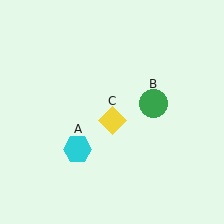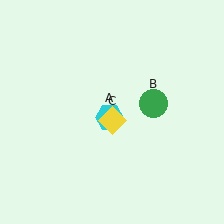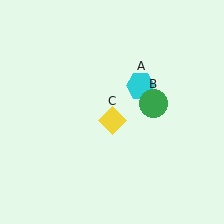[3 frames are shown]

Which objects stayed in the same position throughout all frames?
Green circle (object B) and yellow diamond (object C) remained stationary.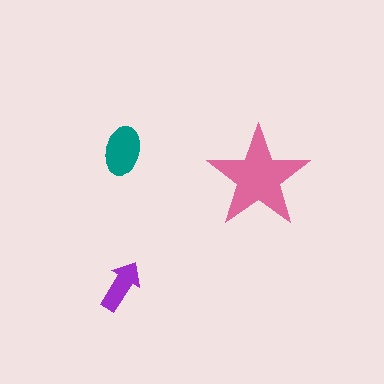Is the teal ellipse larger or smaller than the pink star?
Smaller.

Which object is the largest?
The pink star.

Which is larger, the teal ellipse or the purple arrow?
The teal ellipse.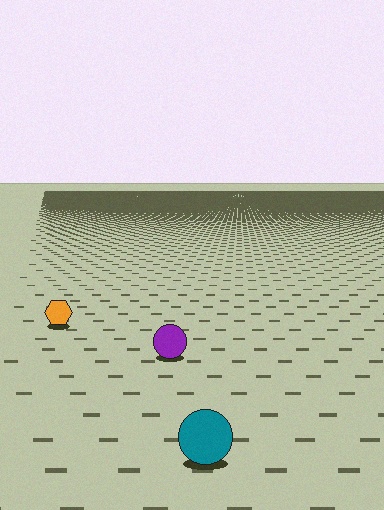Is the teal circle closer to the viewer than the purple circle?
Yes. The teal circle is closer — you can tell from the texture gradient: the ground texture is coarser near it.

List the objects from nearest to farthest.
From nearest to farthest: the teal circle, the purple circle, the orange hexagon.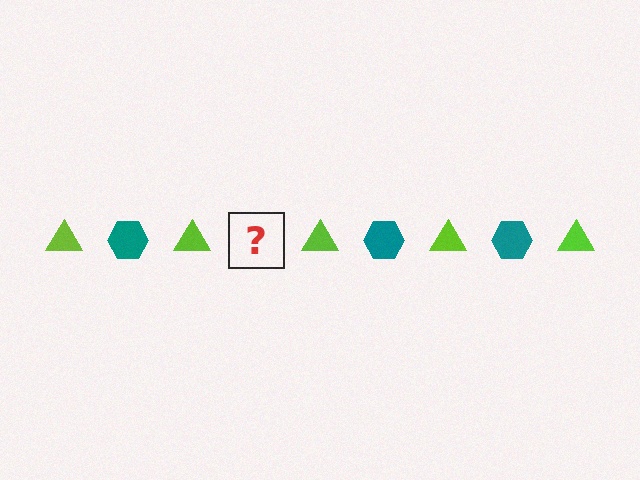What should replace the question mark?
The question mark should be replaced with a teal hexagon.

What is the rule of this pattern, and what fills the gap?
The rule is that the pattern alternates between lime triangle and teal hexagon. The gap should be filled with a teal hexagon.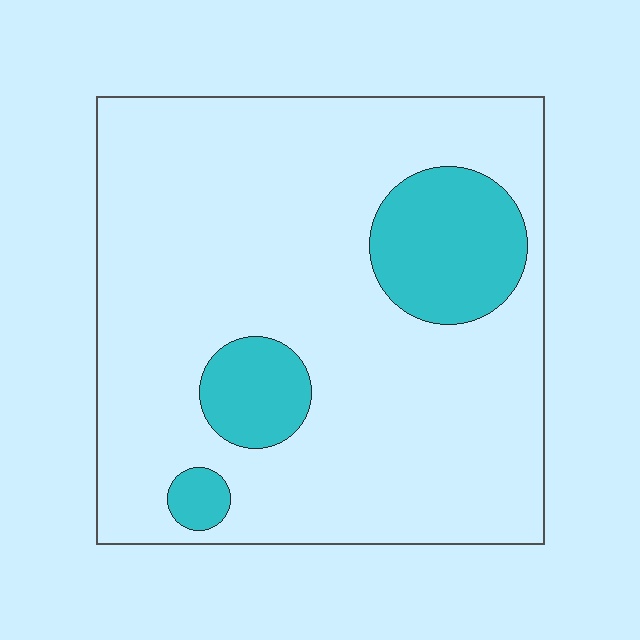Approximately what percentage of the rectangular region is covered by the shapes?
Approximately 15%.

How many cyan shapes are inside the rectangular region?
3.